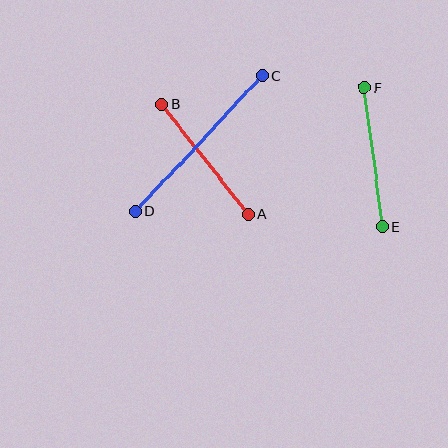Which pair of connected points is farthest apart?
Points C and D are farthest apart.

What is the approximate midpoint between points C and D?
The midpoint is at approximately (199, 143) pixels.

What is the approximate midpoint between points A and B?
The midpoint is at approximately (205, 159) pixels.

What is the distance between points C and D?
The distance is approximately 185 pixels.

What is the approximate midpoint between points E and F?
The midpoint is at approximately (373, 157) pixels.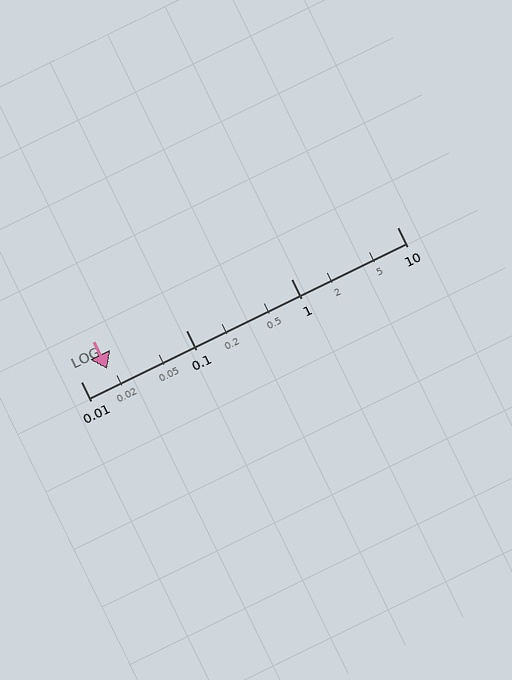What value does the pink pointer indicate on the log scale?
The pointer indicates approximately 0.018.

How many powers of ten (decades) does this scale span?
The scale spans 3 decades, from 0.01 to 10.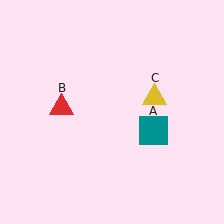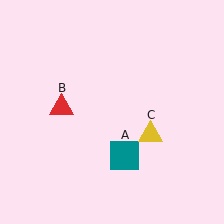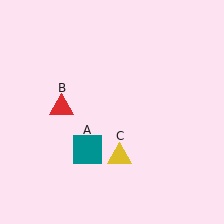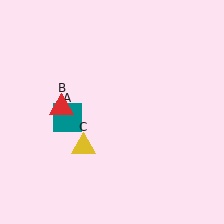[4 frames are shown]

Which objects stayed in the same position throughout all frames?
Red triangle (object B) remained stationary.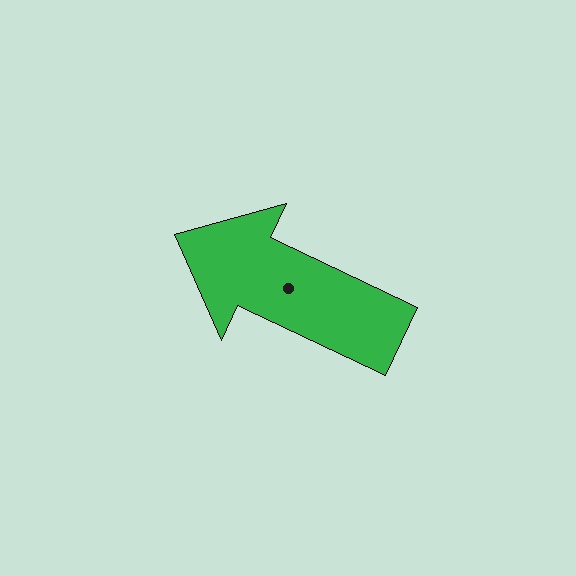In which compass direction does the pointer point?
Northwest.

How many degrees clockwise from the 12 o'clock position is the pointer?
Approximately 295 degrees.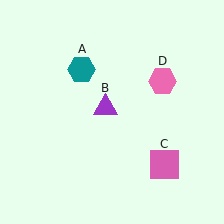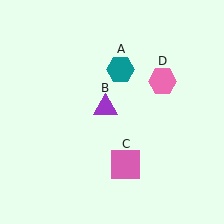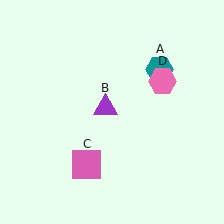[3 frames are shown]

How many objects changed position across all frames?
2 objects changed position: teal hexagon (object A), pink square (object C).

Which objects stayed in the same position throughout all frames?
Purple triangle (object B) and pink hexagon (object D) remained stationary.